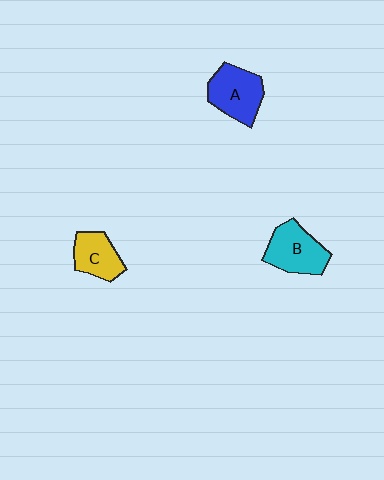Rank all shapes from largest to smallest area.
From largest to smallest: A (blue), B (cyan), C (yellow).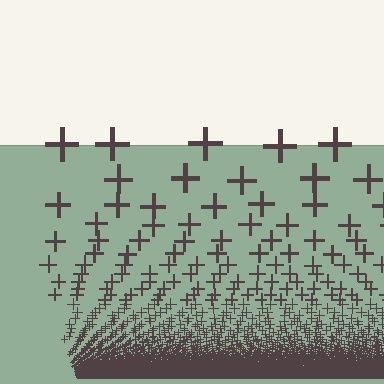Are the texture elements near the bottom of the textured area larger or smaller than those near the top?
Smaller. The gradient is inverted — elements near the bottom are smaller and denser.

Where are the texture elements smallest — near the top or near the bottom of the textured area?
Near the bottom.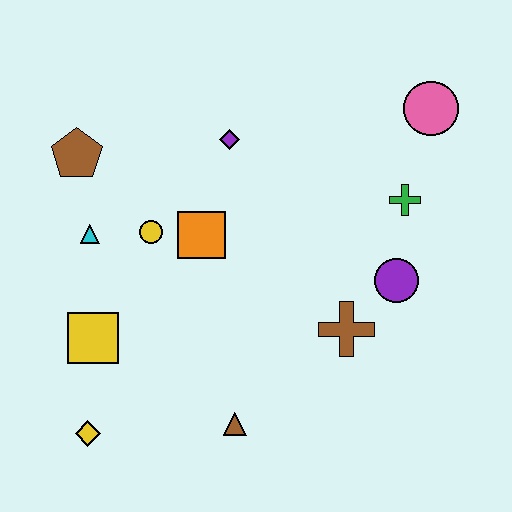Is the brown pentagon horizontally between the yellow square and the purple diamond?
No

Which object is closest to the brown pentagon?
The cyan triangle is closest to the brown pentagon.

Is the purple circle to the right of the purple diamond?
Yes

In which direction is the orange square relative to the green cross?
The orange square is to the left of the green cross.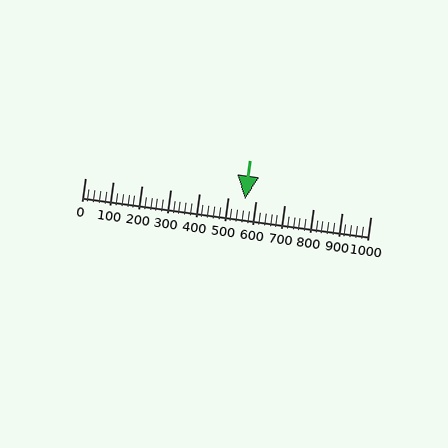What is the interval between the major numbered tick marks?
The major tick marks are spaced 100 units apart.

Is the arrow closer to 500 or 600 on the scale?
The arrow is closer to 600.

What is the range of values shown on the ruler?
The ruler shows values from 0 to 1000.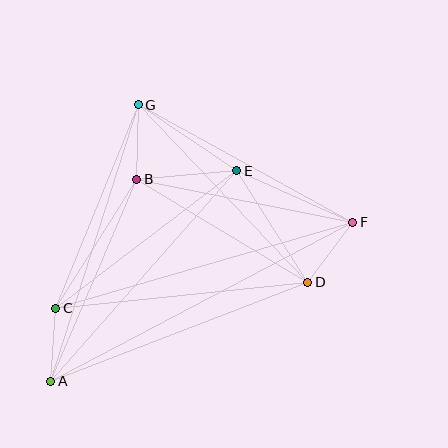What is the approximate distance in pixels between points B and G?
The distance between B and G is approximately 75 pixels.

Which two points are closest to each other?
Points A and C are closest to each other.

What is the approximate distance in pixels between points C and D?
The distance between C and D is approximately 254 pixels.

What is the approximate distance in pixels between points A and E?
The distance between A and E is approximately 281 pixels.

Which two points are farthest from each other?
Points A and F are farthest from each other.